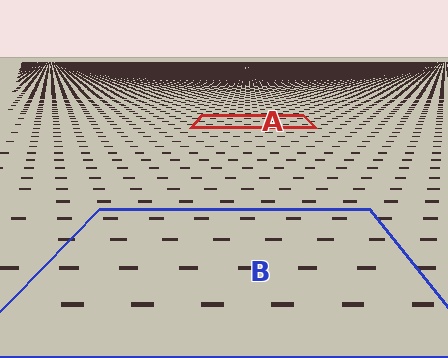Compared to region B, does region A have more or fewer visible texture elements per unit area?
Region A has more texture elements per unit area — they are packed more densely because it is farther away.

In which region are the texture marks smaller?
The texture marks are smaller in region A, because it is farther away.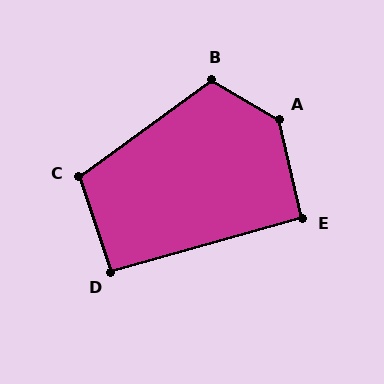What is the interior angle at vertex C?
Approximately 108 degrees (obtuse).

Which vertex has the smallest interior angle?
E, at approximately 92 degrees.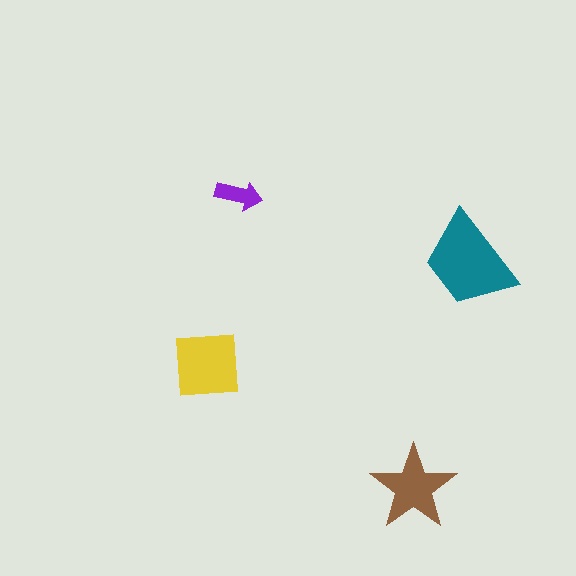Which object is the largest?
The teal trapezoid.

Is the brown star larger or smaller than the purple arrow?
Larger.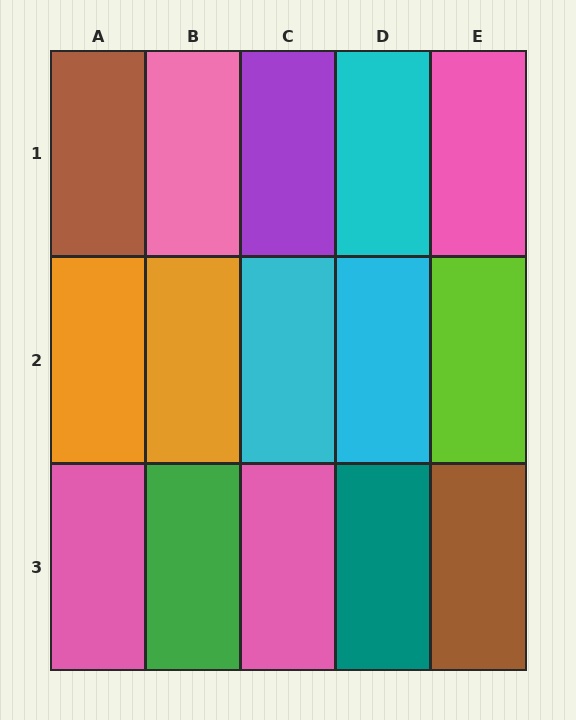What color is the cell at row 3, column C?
Pink.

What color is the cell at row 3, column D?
Teal.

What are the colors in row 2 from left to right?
Orange, orange, cyan, cyan, lime.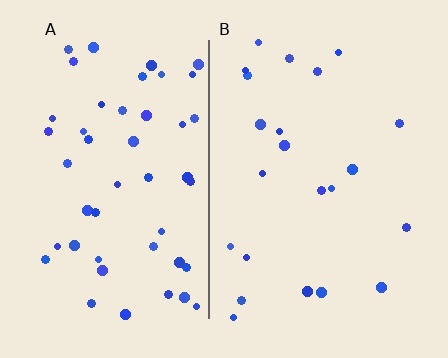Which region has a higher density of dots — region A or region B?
A (the left).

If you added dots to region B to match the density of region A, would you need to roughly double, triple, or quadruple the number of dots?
Approximately double.